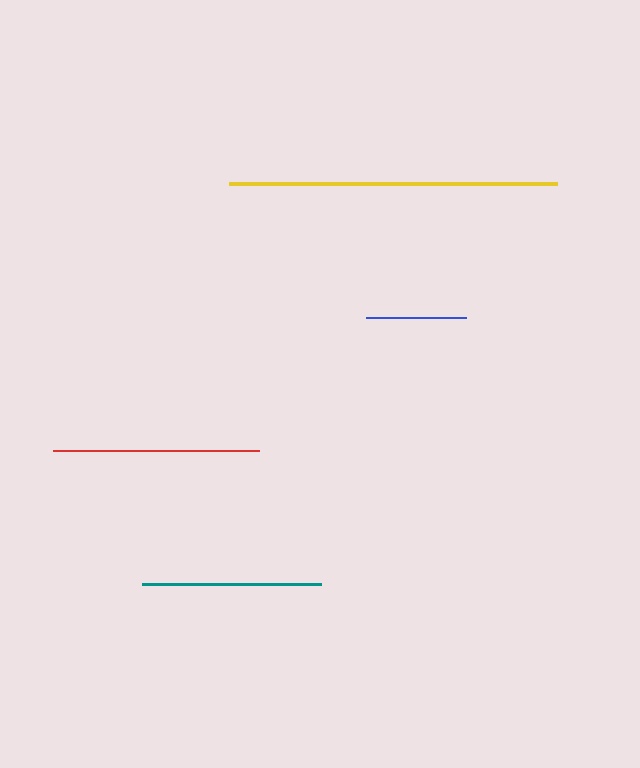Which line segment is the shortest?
The blue line is the shortest at approximately 100 pixels.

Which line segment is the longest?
The yellow line is the longest at approximately 328 pixels.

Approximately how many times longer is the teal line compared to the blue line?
The teal line is approximately 1.8 times the length of the blue line.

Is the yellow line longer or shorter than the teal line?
The yellow line is longer than the teal line.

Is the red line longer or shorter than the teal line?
The red line is longer than the teal line.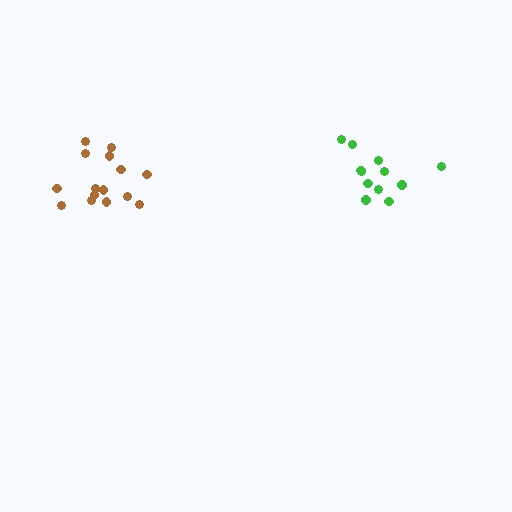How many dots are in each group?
Group 1: 12 dots, Group 2: 15 dots (27 total).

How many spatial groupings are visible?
There are 2 spatial groupings.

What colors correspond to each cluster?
The clusters are colored: green, brown.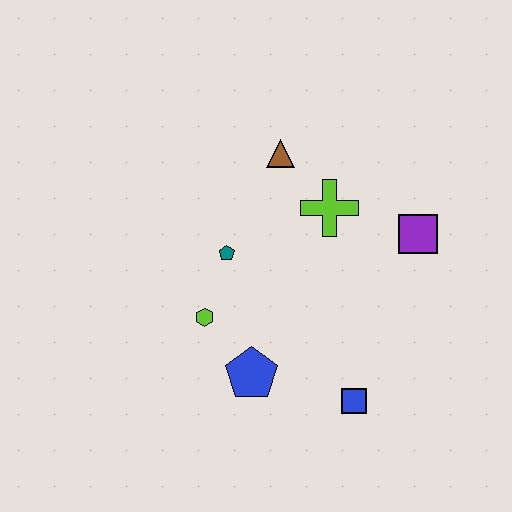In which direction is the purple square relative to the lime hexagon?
The purple square is to the right of the lime hexagon.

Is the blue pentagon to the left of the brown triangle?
Yes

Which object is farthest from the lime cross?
The blue square is farthest from the lime cross.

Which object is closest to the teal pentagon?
The lime hexagon is closest to the teal pentagon.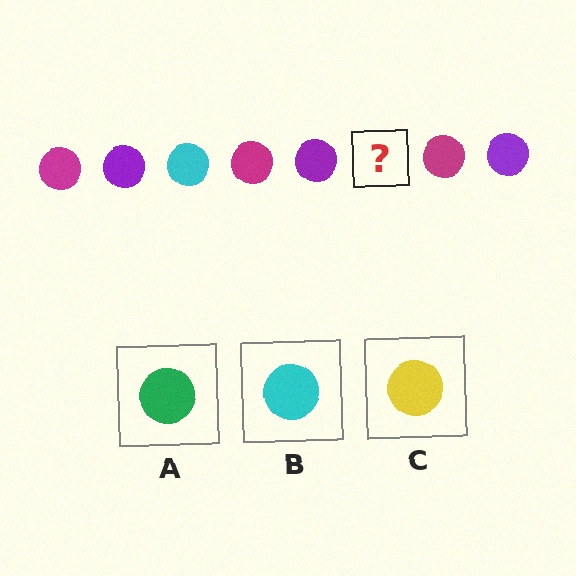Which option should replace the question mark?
Option B.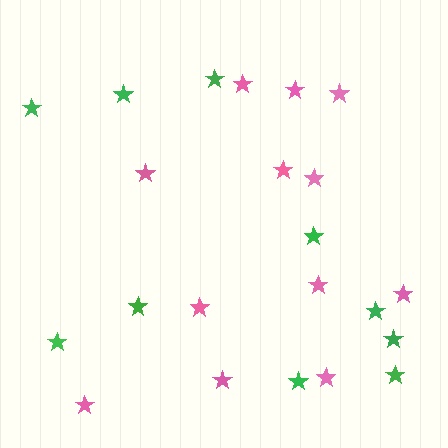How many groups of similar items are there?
There are 2 groups: one group of pink stars (12) and one group of green stars (10).